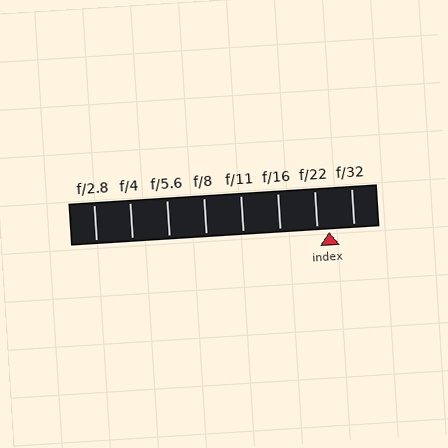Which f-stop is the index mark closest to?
The index mark is closest to f/22.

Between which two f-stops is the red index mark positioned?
The index mark is between f/22 and f/32.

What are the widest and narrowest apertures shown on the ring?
The widest aperture shown is f/2.8 and the narrowest is f/32.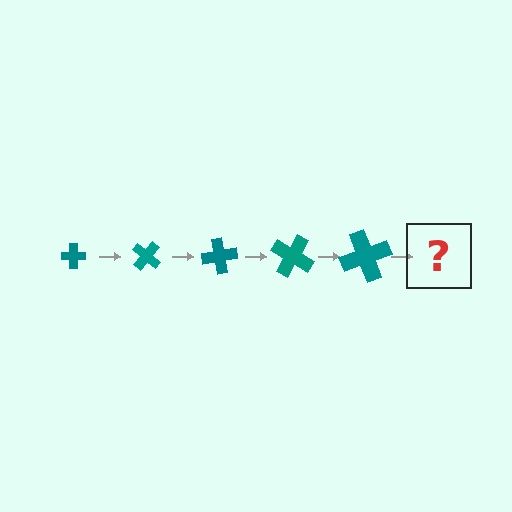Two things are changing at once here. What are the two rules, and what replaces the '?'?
The two rules are that the cross grows larger each step and it rotates 40 degrees each step. The '?' should be a cross, larger than the previous one and rotated 200 degrees from the start.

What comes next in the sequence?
The next element should be a cross, larger than the previous one and rotated 200 degrees from the start.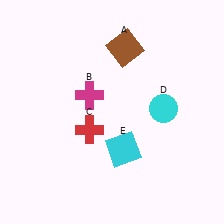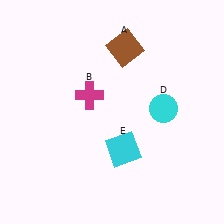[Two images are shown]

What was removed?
The red cross (C) was removed in Image 2.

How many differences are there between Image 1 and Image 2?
There is 1 difference between the two images.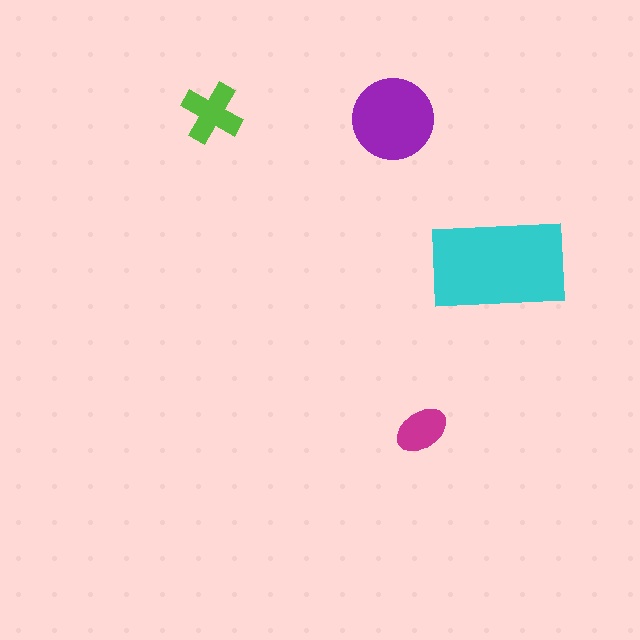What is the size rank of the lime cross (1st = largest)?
3rd.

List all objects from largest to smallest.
The cyan rectangle, the purple circle, the lime cross, the magenta ellipse.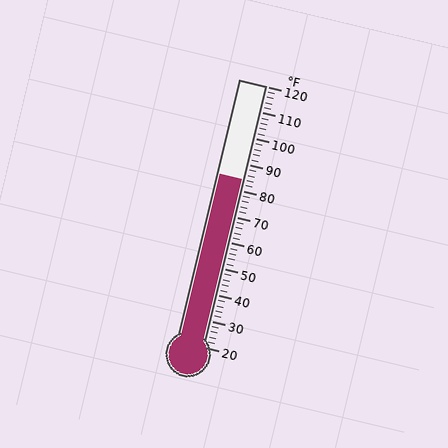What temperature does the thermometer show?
The thermometer shows approximately 84°F.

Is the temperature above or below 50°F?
The temperature is above 50°F.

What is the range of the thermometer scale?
The thermometer scale ranges from 20°F to 120°F.